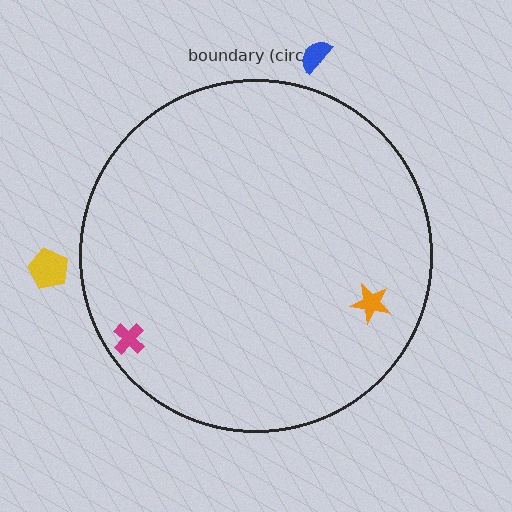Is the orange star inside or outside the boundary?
Inside.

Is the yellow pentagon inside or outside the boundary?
Outside.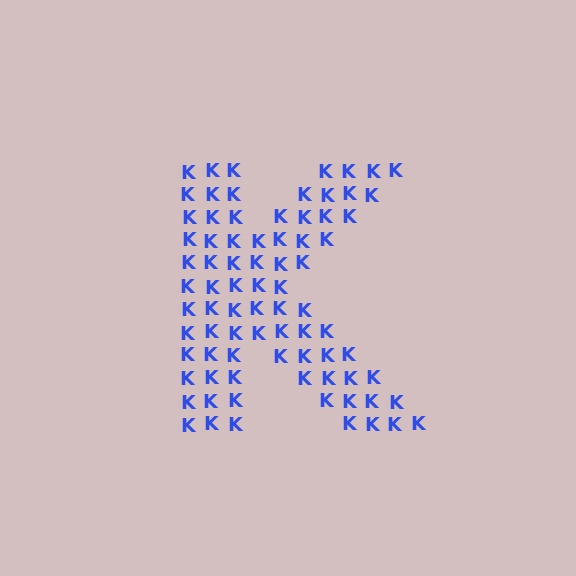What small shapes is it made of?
It is made of small letter K's.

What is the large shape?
The large shape is the letter K.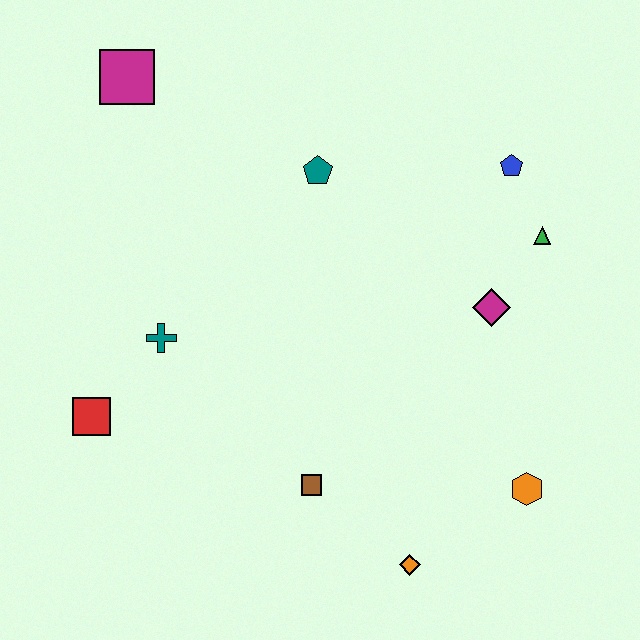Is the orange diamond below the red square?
Yes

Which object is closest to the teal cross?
The red square is closest to the teal cross.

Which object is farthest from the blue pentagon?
The red square is farthest from the blue pentagon.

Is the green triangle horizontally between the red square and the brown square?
No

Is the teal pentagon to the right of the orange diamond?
No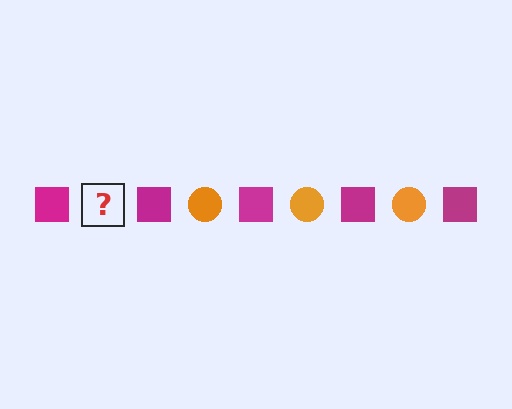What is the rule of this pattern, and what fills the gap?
The rule is that the pattern alternates between magenta square and orange circle. The gap should be filled with an orange circle.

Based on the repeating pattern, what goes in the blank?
The blank should be an orange circle.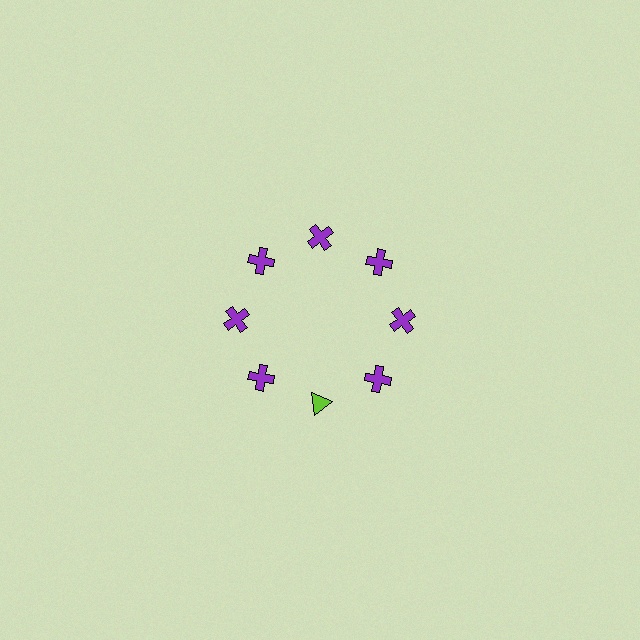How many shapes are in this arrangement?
There are 8 shapes arranged in a ring pattern.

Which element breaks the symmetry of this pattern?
The lime triangle at roughly the 6 o'clock position breaks the symmetry. All other shapes are purple crosses.